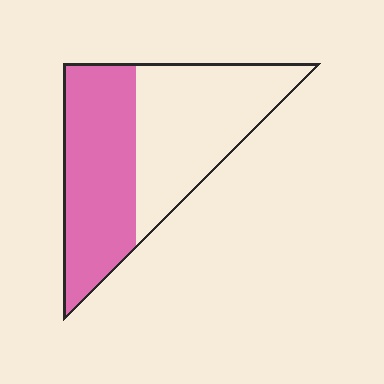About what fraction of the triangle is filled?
About one half (1/2).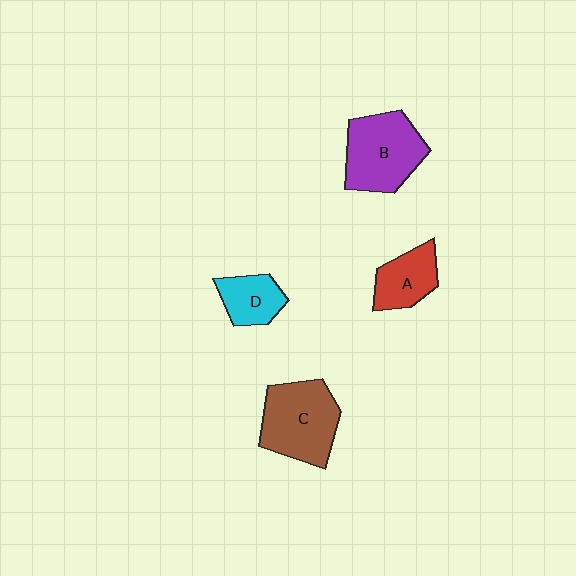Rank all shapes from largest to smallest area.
From largest to smallest: C (brown), B (purple), A (red), D (cyan).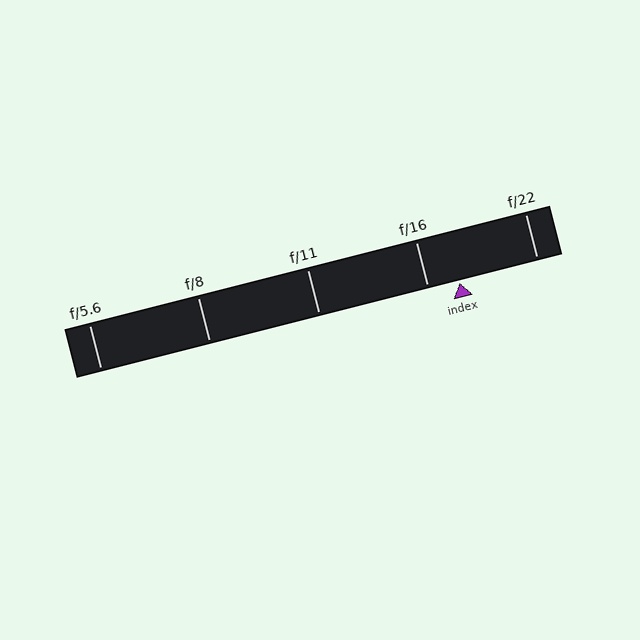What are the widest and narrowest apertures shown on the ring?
The widest aperture shown is f/5.6 and the narrowest is f/22.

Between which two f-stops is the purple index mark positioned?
The index mark is between f/16 and f/22.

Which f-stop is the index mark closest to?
The index mark is closest to f/16.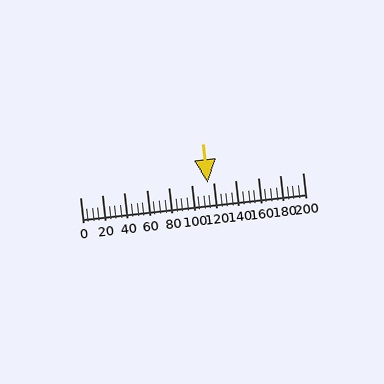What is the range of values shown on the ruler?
The ruler shows values from 0 to 200.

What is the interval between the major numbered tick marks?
The major tick marks are spaced 20 units apart.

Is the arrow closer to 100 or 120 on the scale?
The arrow is closer to 120.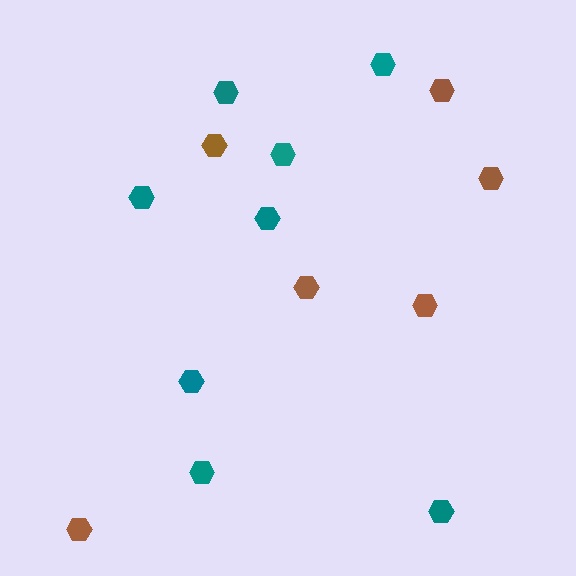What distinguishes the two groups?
There are 2 groups: one group of teal hexagons (8) and one group of brown hexagons (6).